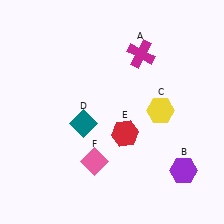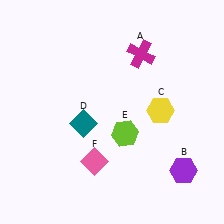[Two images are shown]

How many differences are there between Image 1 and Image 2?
There is 1 difference between the two images.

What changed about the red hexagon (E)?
In Image 1, E is red. In Image 2, it changed to lime.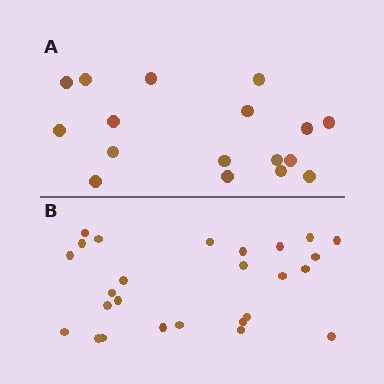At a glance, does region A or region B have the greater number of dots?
Region B (the bottom region) has more dots.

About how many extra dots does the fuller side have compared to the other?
Region B has roughly 8 or so more dots than region A.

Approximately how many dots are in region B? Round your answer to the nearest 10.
About 30 dots. (The exact count is 26, which rounds to 30.)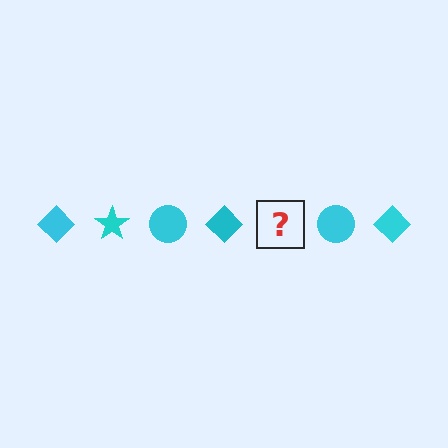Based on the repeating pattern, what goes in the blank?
The blank should be a cyan star.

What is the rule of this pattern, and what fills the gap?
The rule is that the pattern cycles through diamond, star, circle shapes in cyan. The gap should be filled with a cyan star.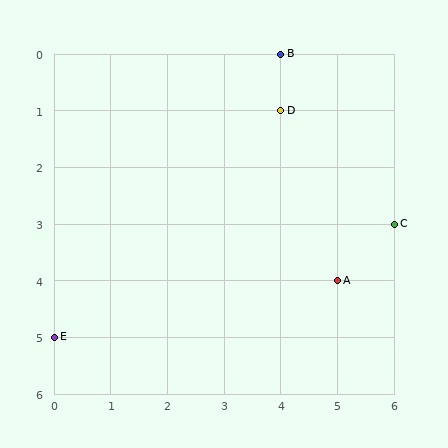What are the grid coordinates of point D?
Point D is at grid coordinates (4, 1).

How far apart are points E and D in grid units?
Points E and D are 4 columns and 4 rows apart (about 5.7 grid units diagonally).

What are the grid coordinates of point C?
Point C is at grid coordinates (6, 3).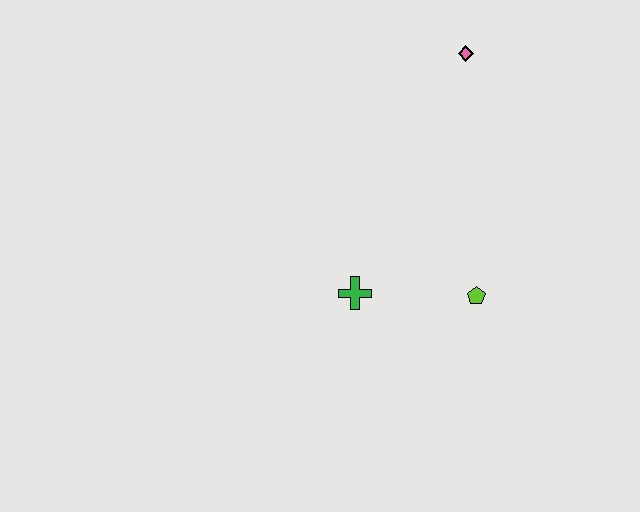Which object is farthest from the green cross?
The pink diamond is farthest from the green cross.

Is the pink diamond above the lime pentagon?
Yes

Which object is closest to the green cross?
The lime pentagon is closest to the green cross.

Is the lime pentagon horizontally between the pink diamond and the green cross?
No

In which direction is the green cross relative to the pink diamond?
The green cross is below the pink diamond.